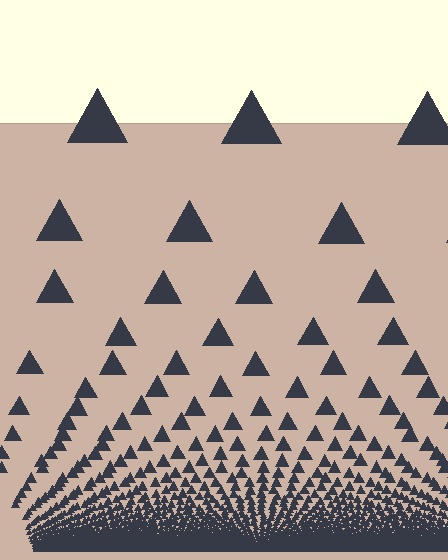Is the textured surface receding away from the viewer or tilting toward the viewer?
The surface appears to tilt toward the viewer. Texture elements get larger and sparser toward the top.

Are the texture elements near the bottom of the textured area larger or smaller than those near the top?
Smaller. The gradient is inverted — elements near the bottom are smaller and denser.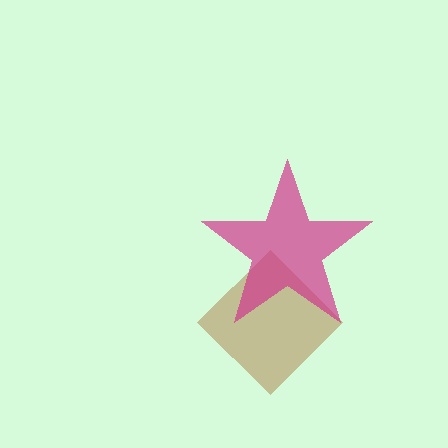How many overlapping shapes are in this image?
There are 2 overlapping shapes in the image.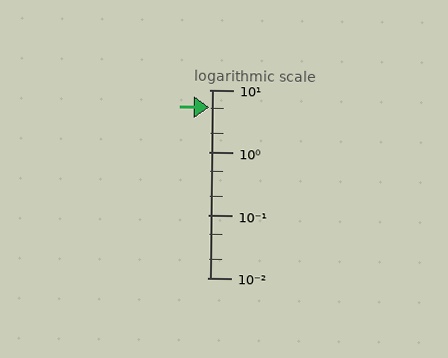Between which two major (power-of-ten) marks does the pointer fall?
The pointer is between 1 and 10.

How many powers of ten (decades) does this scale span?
The scale spans 3 decades, from 0.01 to 10.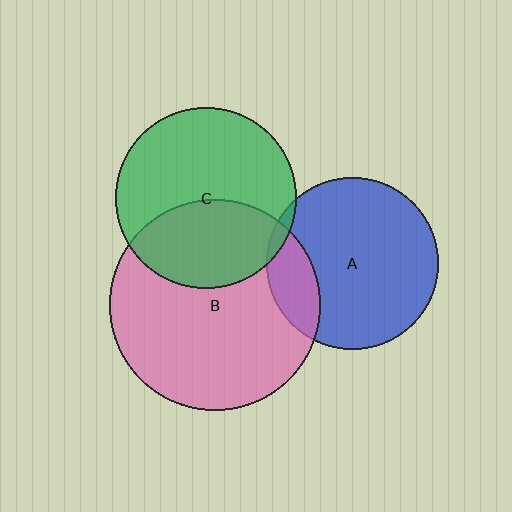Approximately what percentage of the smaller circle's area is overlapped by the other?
Approximately 5%.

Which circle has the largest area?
Circle B (pink).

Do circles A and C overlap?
Yes.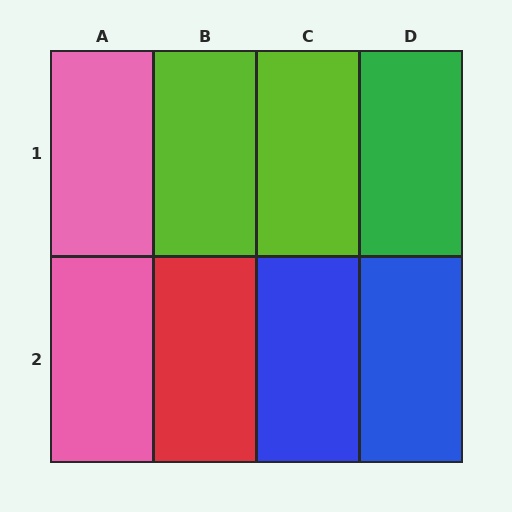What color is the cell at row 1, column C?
Lime.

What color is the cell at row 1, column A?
Pink.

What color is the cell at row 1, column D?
Green.